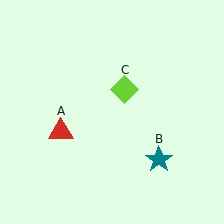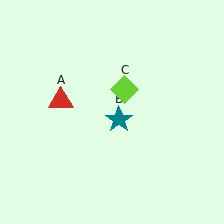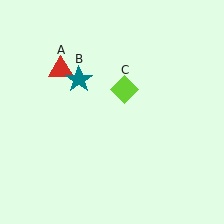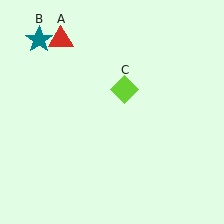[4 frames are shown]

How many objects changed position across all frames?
2 objects changed position: red triangle (object A), teal star (object B).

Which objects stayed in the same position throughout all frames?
Lime diamond (object C) remained stationary.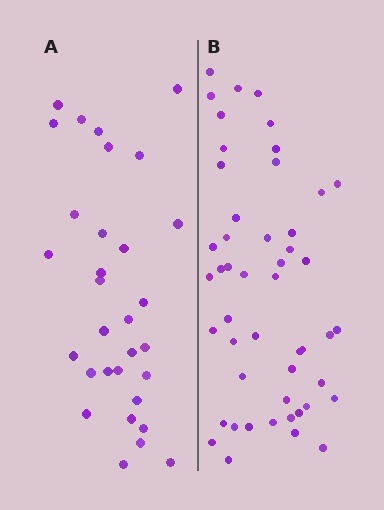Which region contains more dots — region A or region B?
Region B (the right region) has more dots.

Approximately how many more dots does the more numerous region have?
Region B has approximately 20 more dots than region A.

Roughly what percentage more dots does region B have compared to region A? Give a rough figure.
About 60% more.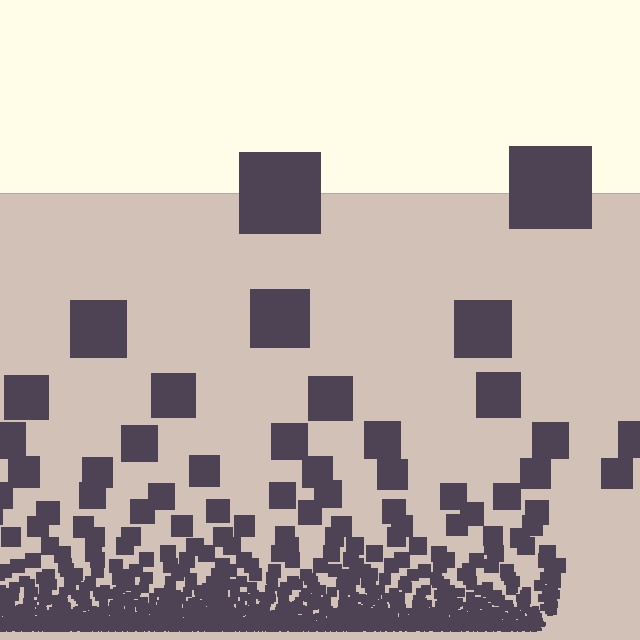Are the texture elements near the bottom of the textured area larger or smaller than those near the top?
Smaller. The gradient is inverted — elements near the bottom are smaller and denser.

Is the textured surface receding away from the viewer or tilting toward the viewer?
The surface appears to tilt toward the viewer. Texture elements get larger and sparser toward the top.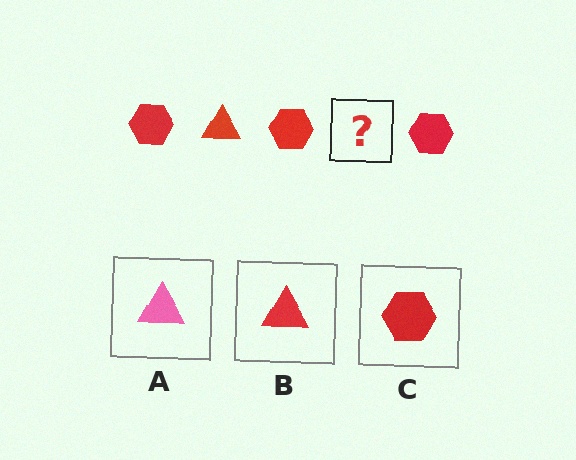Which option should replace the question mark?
Option B.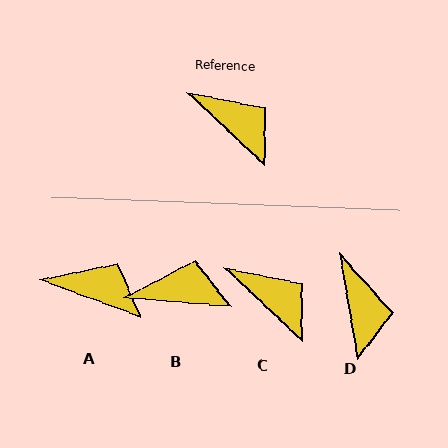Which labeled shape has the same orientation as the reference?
C.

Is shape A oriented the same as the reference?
No, it is off by about 23 degrees.